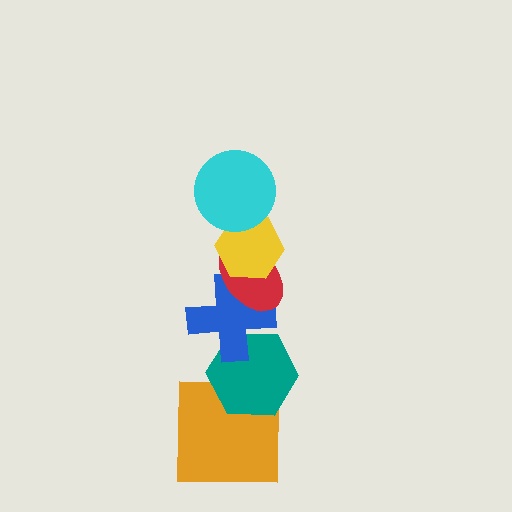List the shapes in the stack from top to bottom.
From top to bottom: the cyan circle, the yellow hexagon, the red ellipse, the blue cross, the teal hexagon, the orange square.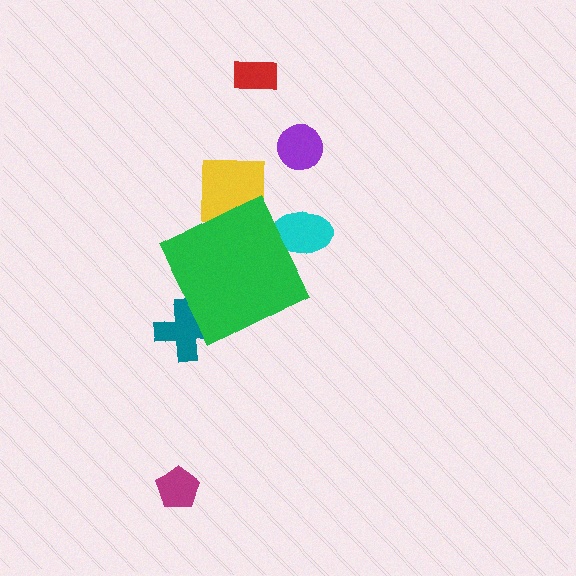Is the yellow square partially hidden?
Yes, the yellow square is partially hidden behind the green diamond.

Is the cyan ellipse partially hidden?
Yes, the cyan ellipse is partially hidden behind the green diamond.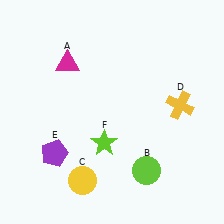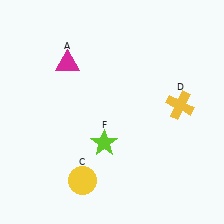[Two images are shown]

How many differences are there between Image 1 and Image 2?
There are 2 differences between the two images.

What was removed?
The purple pentagon (E), the lime circle (B) were removed in Image 2.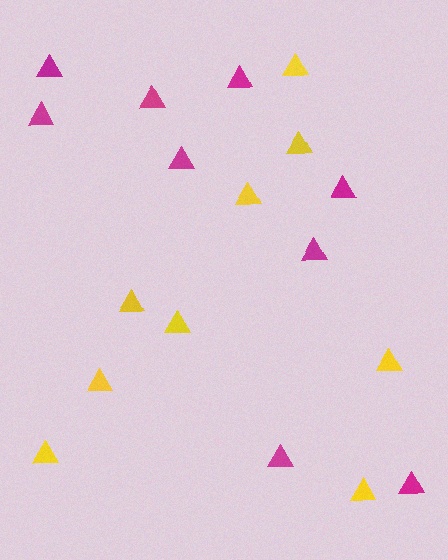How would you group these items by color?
There are 2 groups: one group of yellow triangles (9) and one group of magenta triangles (9).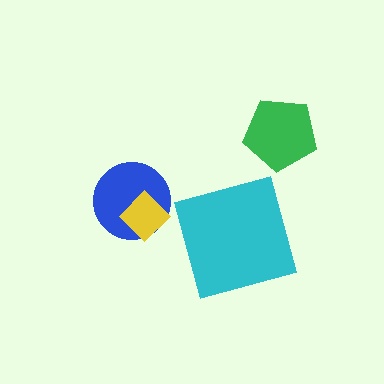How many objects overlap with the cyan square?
0 objects overlap with the cyan square.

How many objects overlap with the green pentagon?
0 objects overlap with the green pentagon.